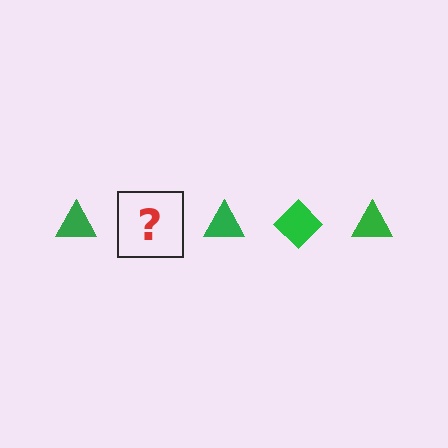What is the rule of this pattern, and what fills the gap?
The rule is that the pattern cycles through triangle, diamond shapes in green. The gap should be filled with a green diamond.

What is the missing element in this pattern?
The missing element is a green diamond.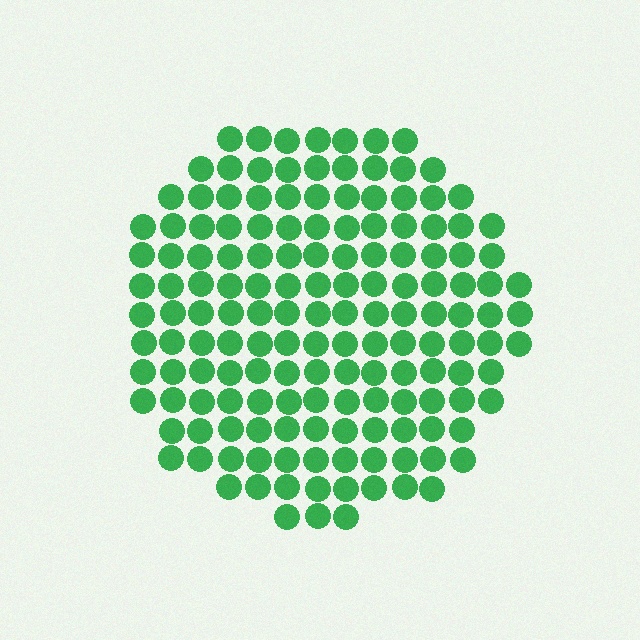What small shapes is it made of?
It is made of small circles.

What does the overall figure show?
The overall figure shows a circle.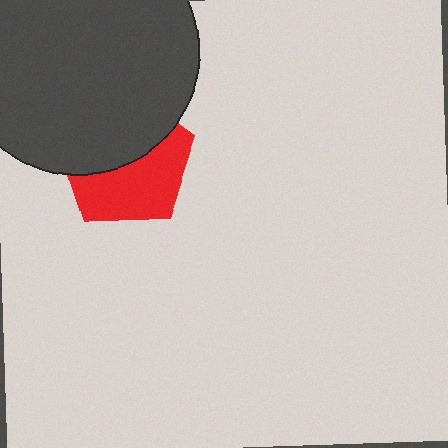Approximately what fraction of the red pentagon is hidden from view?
Roughly 49% of the red pentagon is hidden behind the dark gray circle.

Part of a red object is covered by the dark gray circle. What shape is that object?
It is a pentagon.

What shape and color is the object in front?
The object in front is a dark gray circle.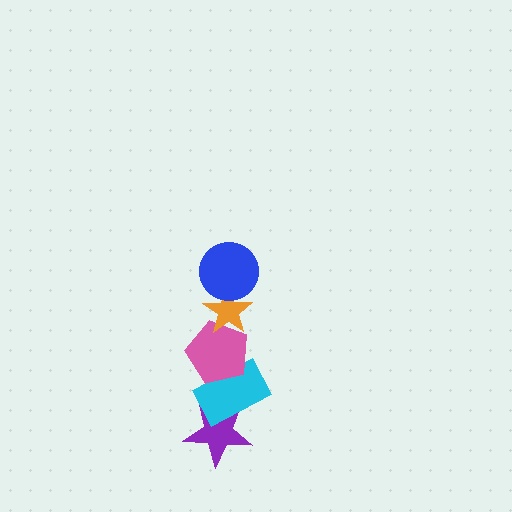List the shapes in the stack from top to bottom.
From top to bottom: the blue circle, the orange star, the pink pentagon, the cyan rectangle, the purple star.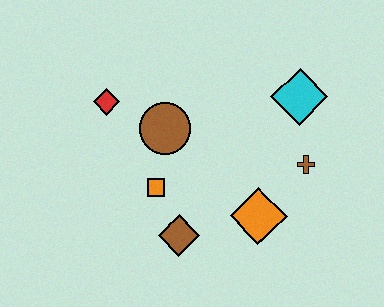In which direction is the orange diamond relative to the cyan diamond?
The orange diamond is below the cyan diamond.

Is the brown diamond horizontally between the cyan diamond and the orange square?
Yes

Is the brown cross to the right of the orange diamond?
Yes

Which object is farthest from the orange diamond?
The red diamond is farthest from the orange diamond.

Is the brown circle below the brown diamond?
No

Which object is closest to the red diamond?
The brown circle is closest to the red diamond.